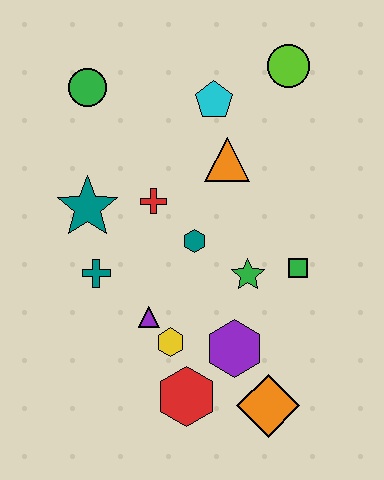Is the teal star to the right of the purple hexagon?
No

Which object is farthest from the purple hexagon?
The green circle is farthest from the purple hexagon.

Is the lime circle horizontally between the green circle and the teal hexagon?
No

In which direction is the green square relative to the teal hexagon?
The green square is to the right of the teal hexagon.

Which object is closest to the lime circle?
The cyan pentagon is closest to the lime circle.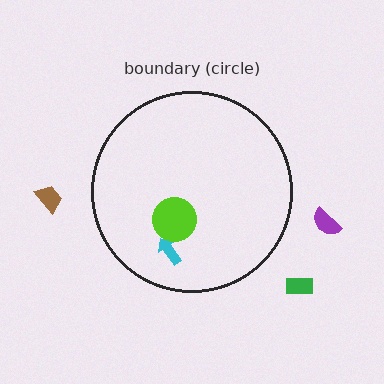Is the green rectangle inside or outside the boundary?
Outside.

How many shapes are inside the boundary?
2 inside, 3 outside.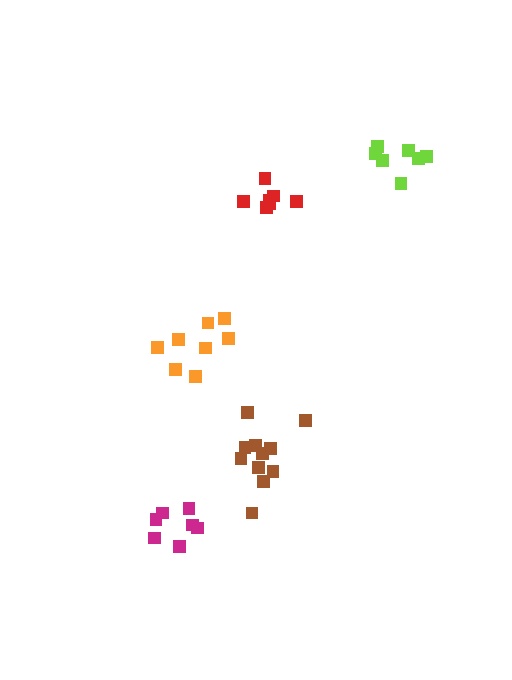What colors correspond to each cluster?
The clusters are colored: lime, magenta, red, orange, brown.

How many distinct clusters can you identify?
There are 5 distinct clusters.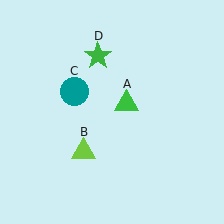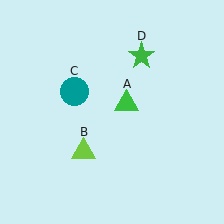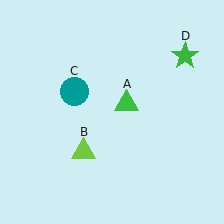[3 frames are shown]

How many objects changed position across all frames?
1 object changed position: green star (object D).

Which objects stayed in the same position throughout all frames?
Green triangle (object A) and lime triangle (object B) and teal circle (object C) remained stationary.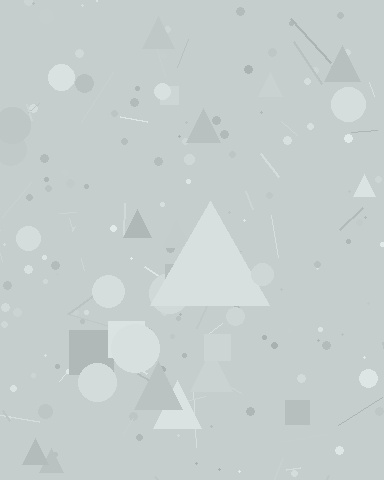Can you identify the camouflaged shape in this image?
The camouflaged shape is a triangle.